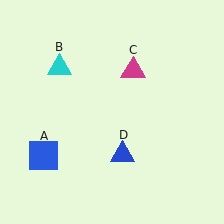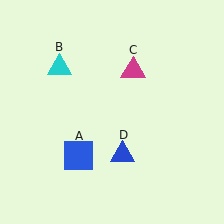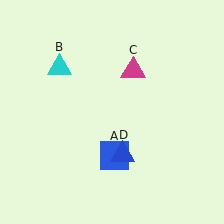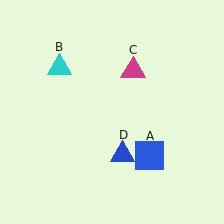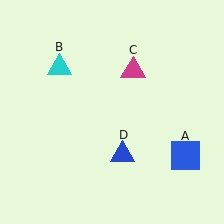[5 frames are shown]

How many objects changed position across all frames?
1 object changed position: blue square (object A).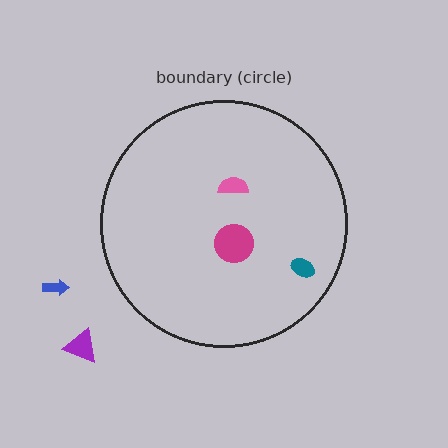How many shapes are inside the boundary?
3 inside, 2 outside.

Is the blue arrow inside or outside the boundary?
Outside.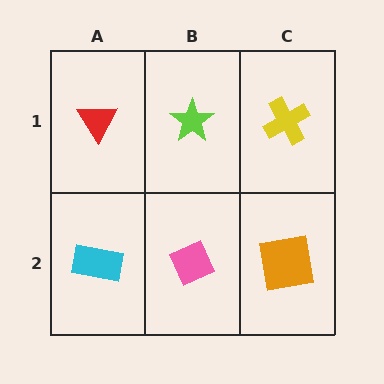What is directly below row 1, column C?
An orange square.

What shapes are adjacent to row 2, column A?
A red triangle (row 1, column A), a pink diamond (row 2, column B).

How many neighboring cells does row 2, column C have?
2.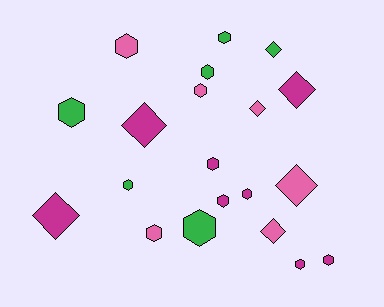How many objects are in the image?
There are 20 objects.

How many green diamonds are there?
There is 1 green diamond.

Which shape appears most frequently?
Hexagon, with 13 objects.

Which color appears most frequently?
Magenta, with 8 objects.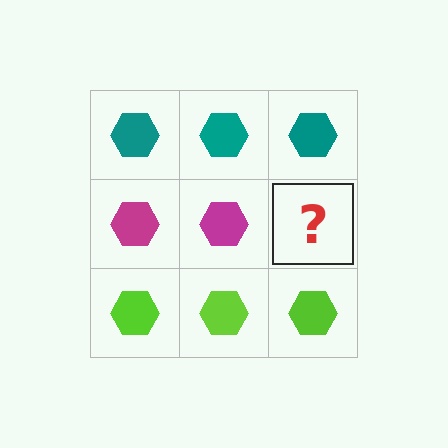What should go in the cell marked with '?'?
The missing cell should contain a magenta hexagon.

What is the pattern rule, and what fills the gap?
The rule is that each row has a consistent color. The gap should be filled with a magenta hexagon.